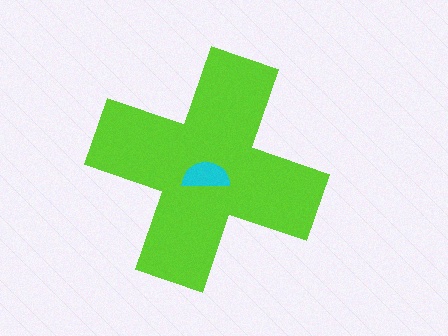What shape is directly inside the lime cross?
The cyan semicircle.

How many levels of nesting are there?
2.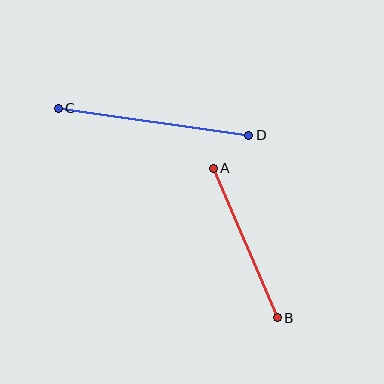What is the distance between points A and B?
The distance is approximately 163 pixels.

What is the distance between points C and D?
The distance is approximately 192 pixels.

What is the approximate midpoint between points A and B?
The midpoint is at approximately (245, 243) pixels.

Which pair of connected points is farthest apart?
Points C and D are farthest apart.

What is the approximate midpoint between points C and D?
The midpoint is at approximately (154, 122) pixels.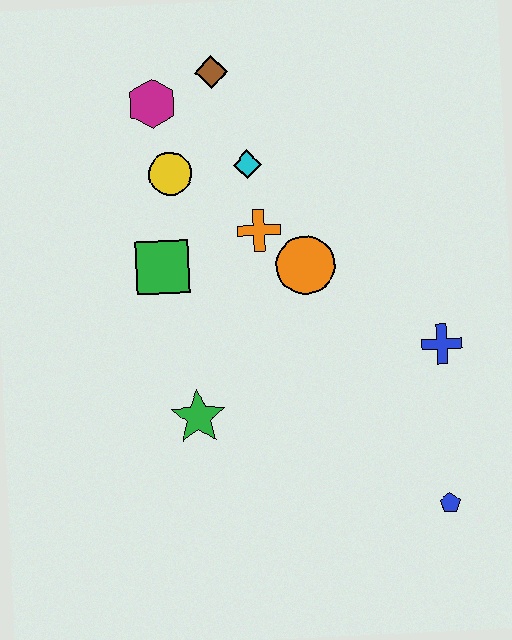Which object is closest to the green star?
The green square is closest to the green star.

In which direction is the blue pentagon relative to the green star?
The blue pentagon is to the right of the green star.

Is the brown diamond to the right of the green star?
Yes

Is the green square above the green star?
Yes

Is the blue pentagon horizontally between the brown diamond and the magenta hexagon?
No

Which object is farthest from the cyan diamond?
The blue pentagon is farthest from the cyan diamond.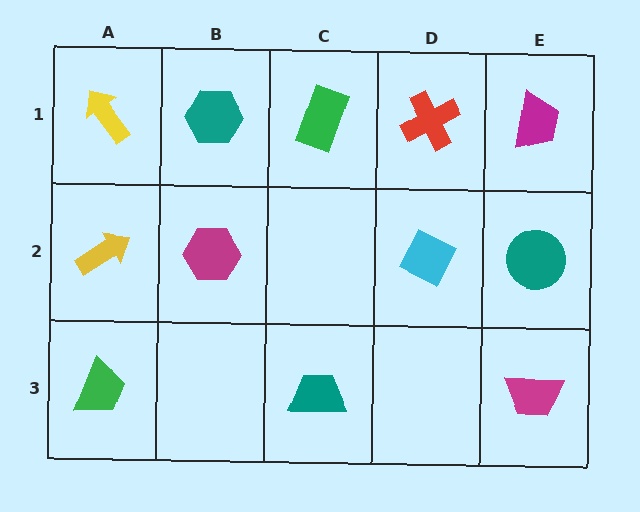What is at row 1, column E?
A magenta trapezoid.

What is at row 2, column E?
A teal circle.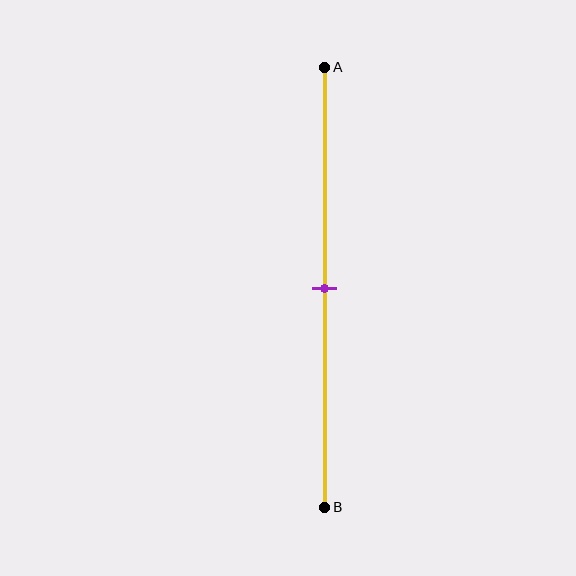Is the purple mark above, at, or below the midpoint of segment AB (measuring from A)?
The purple mark is approximately at the midpoint of segment AB.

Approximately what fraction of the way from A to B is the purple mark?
The purple mark is approximately 50% of the way from A to B.